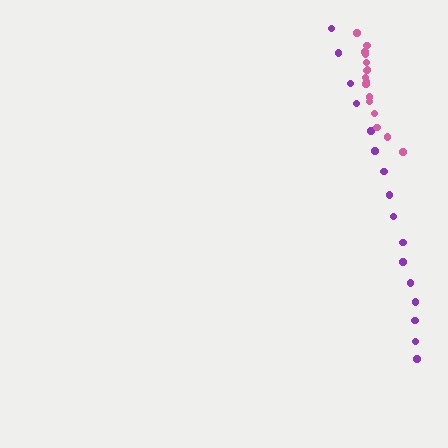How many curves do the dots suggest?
There are 2 distinct paths.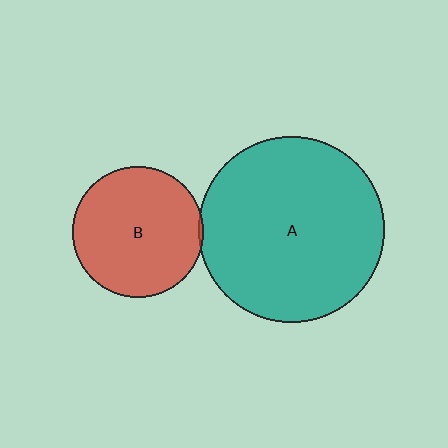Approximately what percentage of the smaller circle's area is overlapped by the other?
Approximately 5%.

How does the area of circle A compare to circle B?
Approximately 2.0 times.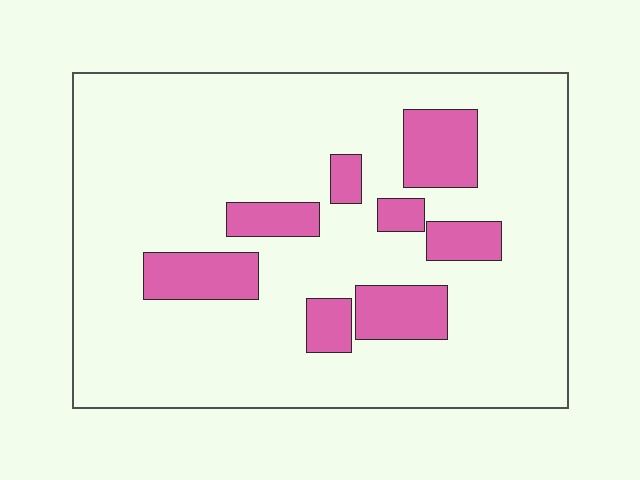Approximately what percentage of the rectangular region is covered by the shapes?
Approximately 15%.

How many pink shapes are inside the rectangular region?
8.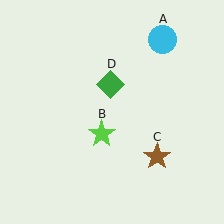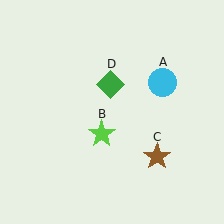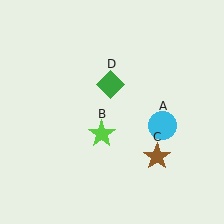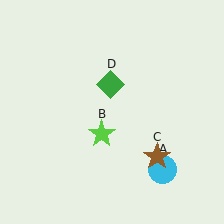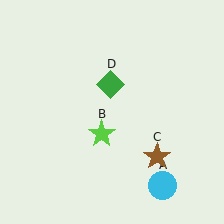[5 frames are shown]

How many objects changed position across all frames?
1 object changed position: cyan circle (object A).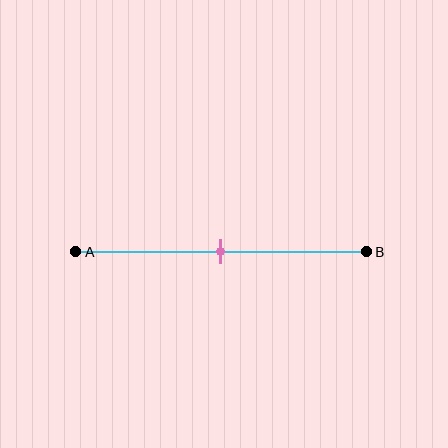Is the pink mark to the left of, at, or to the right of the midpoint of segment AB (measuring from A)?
The pink mark is approximately at the midpoint of segment AB.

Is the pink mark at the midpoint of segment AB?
Yes, the mark is approximately at the midpoint.